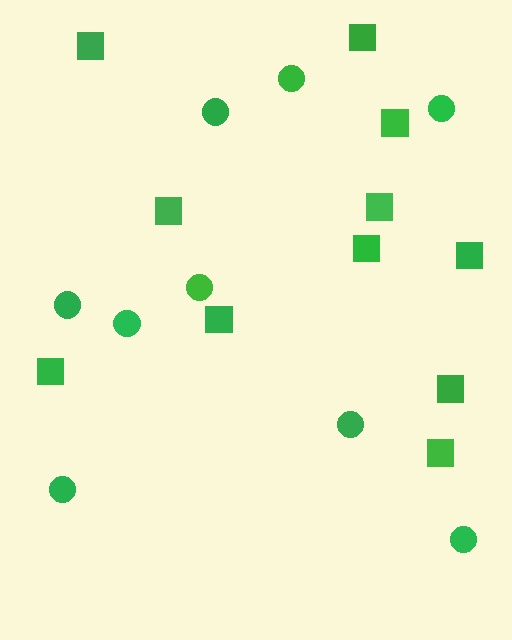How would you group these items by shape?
There are 2 groups: one group of circles (9) and one group of squares (11).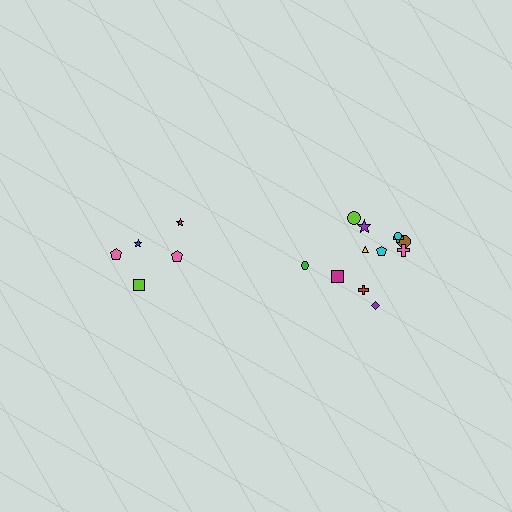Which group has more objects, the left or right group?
The right group.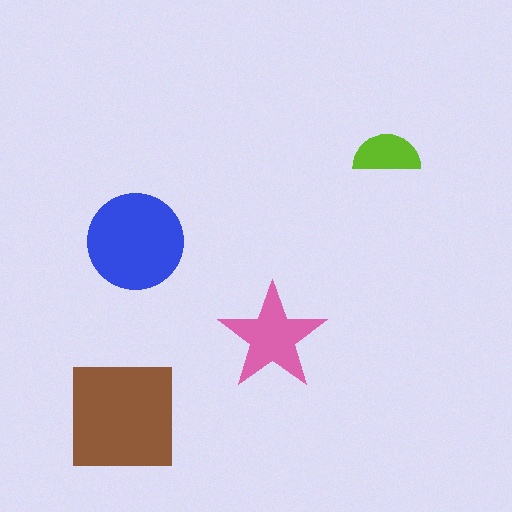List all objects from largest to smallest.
The brown square, the blue circle, the pink star, the lime semicircle.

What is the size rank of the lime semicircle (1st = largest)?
4th.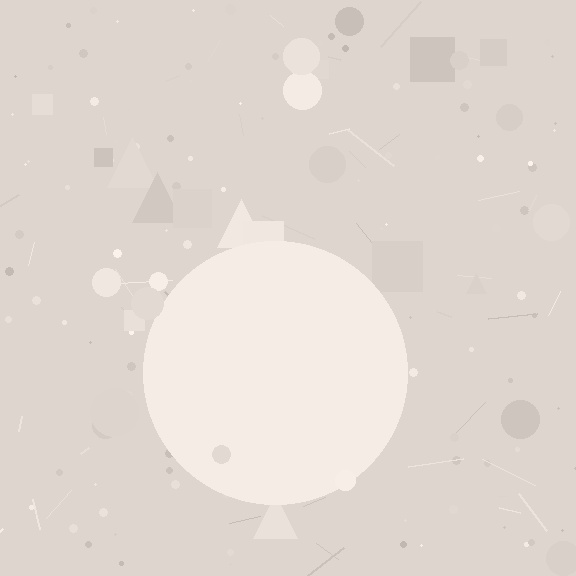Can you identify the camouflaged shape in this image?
The camouflaged shape is a circle.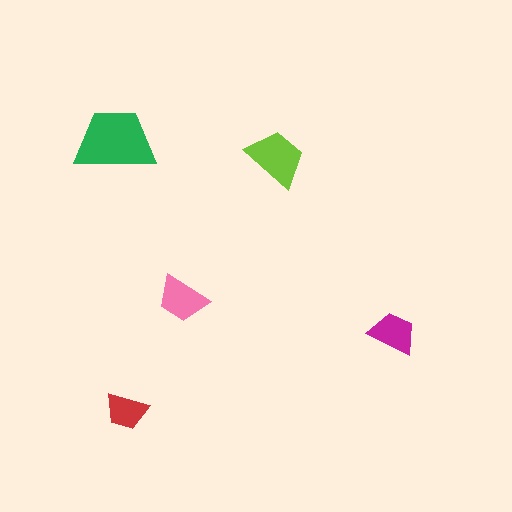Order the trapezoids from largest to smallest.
the green one, the lime one, the pink one, the magenta one, the red one.